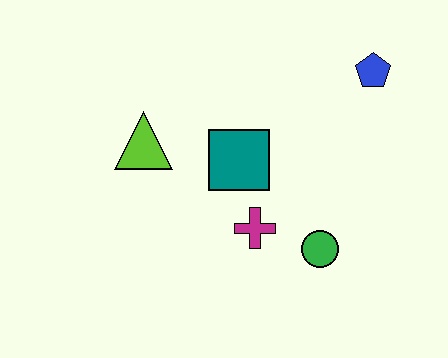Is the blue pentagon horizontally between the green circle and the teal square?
No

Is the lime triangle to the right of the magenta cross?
No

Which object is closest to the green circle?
The magenta cross is closest to the green circle.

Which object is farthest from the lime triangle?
The blue pentagon is farthest from the lime triangle.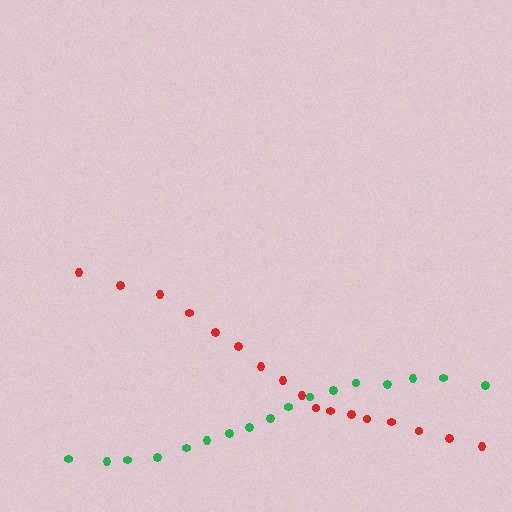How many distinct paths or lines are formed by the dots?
There are 2 distinct paths.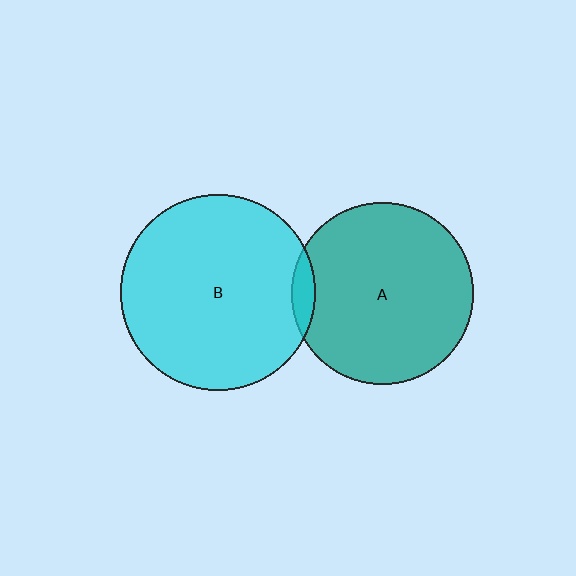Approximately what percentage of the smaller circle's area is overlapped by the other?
Approximately 5%.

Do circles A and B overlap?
Yes.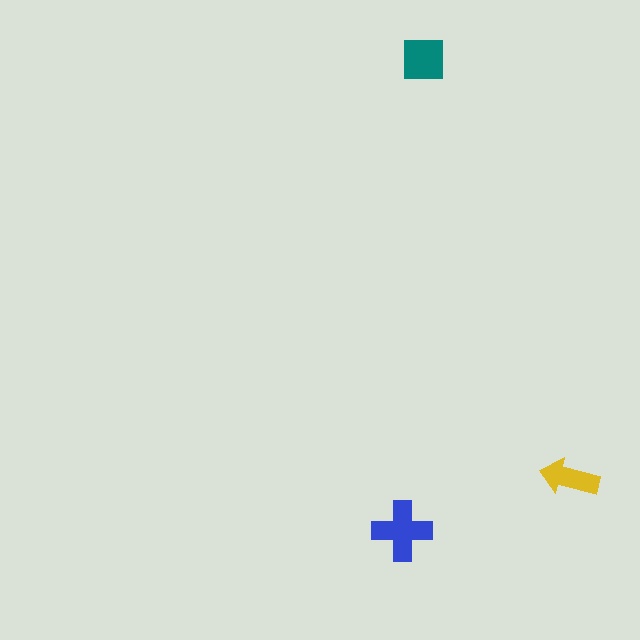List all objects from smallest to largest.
The yellow arrow, the teal square, the blue cross.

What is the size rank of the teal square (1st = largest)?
2nd.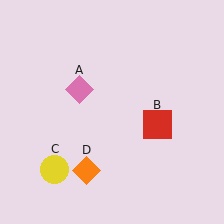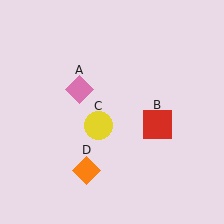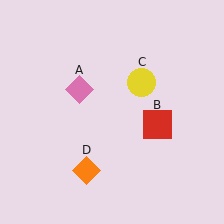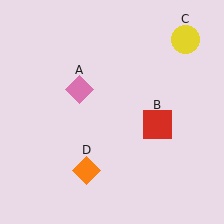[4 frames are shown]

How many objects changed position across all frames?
1 object changed position: yellow circle (object C).